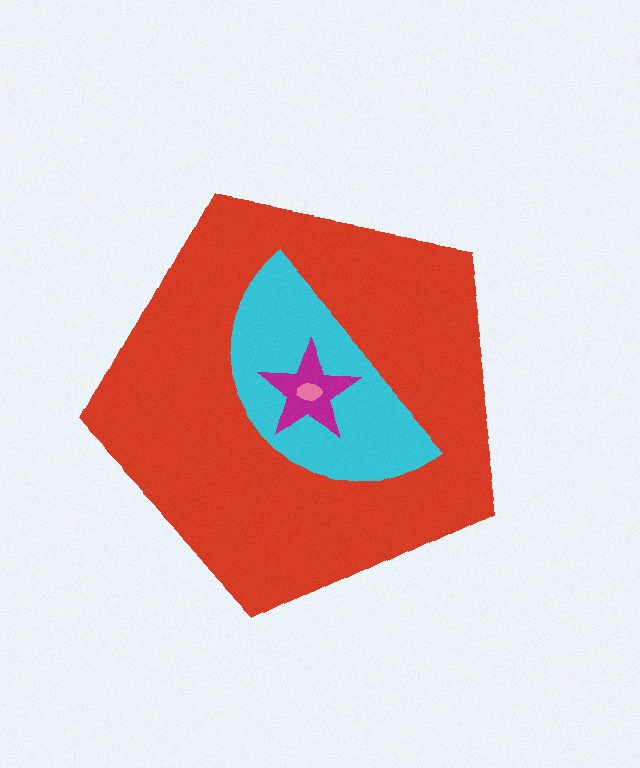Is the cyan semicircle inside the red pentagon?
Yes.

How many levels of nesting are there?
4.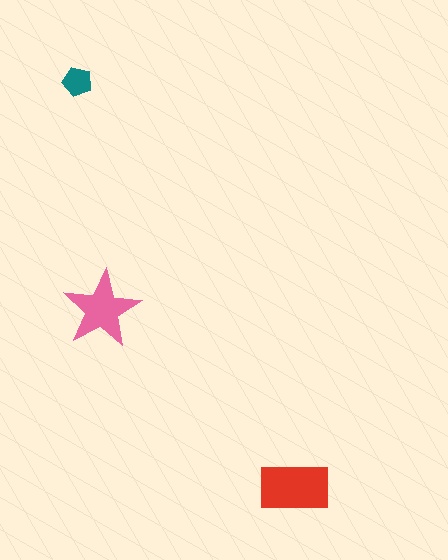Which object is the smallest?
The teal pentagon.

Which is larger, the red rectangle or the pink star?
The red rectangle.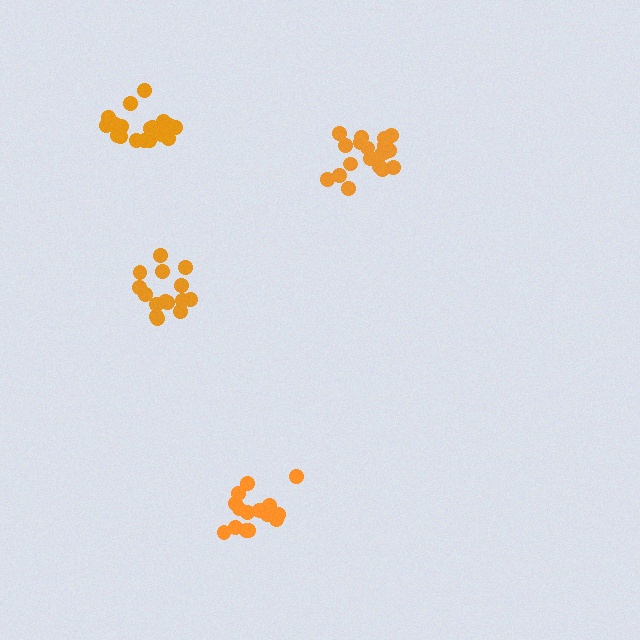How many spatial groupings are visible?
There are 4 spatial groupings.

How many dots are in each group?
Group 1: 15 dots, Group 2: 15 dots, Group 3: 20 dots, Group 4: 20 dots (70 total).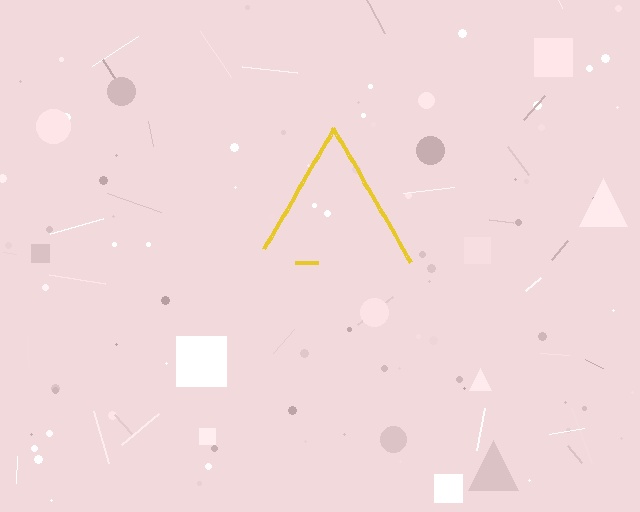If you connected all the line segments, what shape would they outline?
They would outline a triangle.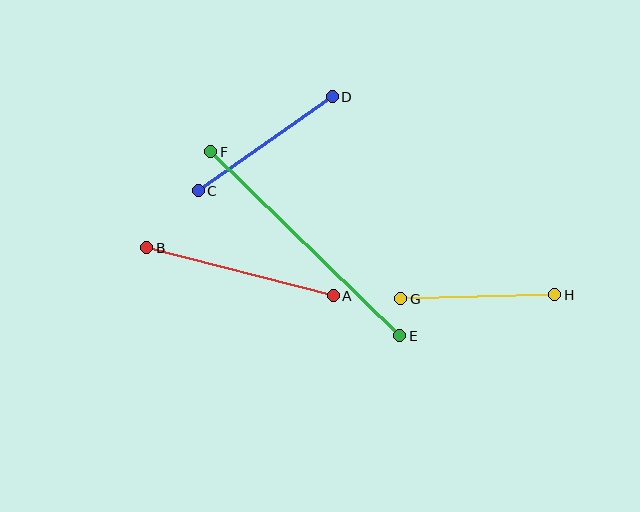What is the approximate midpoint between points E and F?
The midpoint is at approximately (305, 244) pixels.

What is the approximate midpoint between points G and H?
The midpoint is at approximately (478, 297) pixels.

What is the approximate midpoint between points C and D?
The midpoint is at approximately (265, 144) pixels.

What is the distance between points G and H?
The distance is approximately 154 pixels.